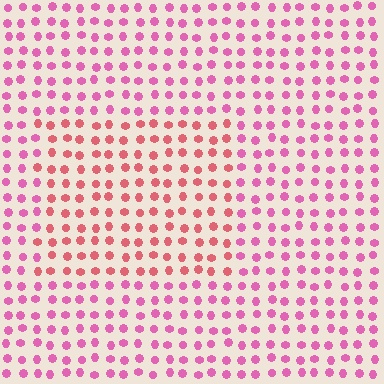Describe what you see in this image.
The image is filled with small pink elements in a uniform arrangement. A rectangle-shaped region is visible where the elements are tinted to a slightly different hue, forming a subtle color boundary.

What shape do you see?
I see a rectangle.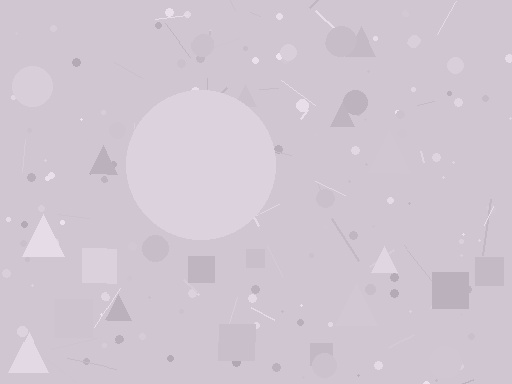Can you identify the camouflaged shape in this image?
The camouflaged shape is a circle.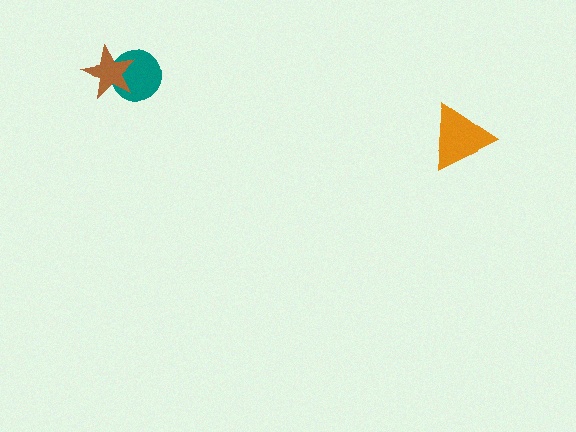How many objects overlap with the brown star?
1 object overlaps with the brown star.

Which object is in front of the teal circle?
The brown star is in front of the teal circle.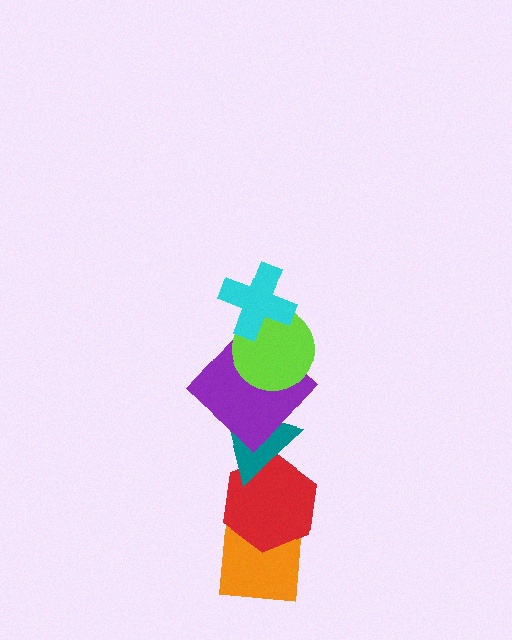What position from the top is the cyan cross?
The cyan cross is 1st from the top.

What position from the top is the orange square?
The orange square is 6th from the top.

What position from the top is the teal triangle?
The teal triangle is 4th from the top.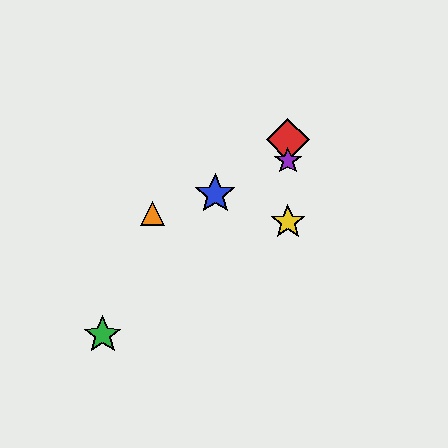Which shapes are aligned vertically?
The red diamond, the yellow star, the purple star are aligned vertically.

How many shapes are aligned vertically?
3 shapes (the red diamond, the yellow star, the purple star) are aligned vertically.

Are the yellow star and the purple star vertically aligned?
Yes, both are at x≈288.